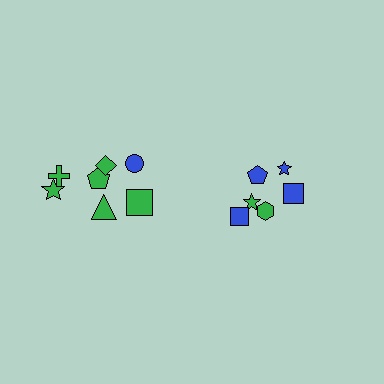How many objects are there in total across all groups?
There are 14 objects.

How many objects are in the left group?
There are 8 objects.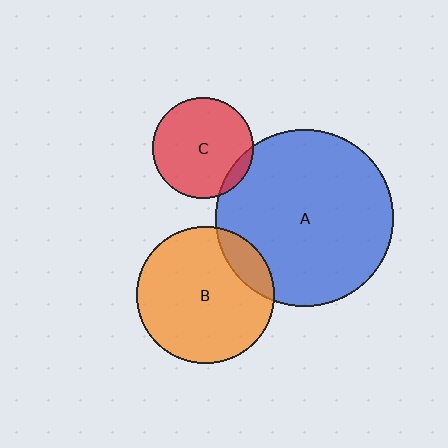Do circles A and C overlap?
Yes.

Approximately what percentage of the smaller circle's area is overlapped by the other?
Approximately 10%.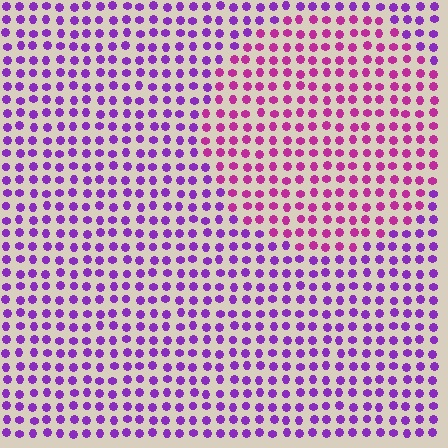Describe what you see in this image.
The image is filled with small purple elements in a uniform arrangement. A circle-shaped region is visible where the elements are tinted to a slightly different hue, forming a subtle color boundary.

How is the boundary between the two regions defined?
The boundary is defined purely by a slight shift in hue (about 36 degrees). Spacing, size, and orientation are identical on both sides.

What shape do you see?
I see a circle.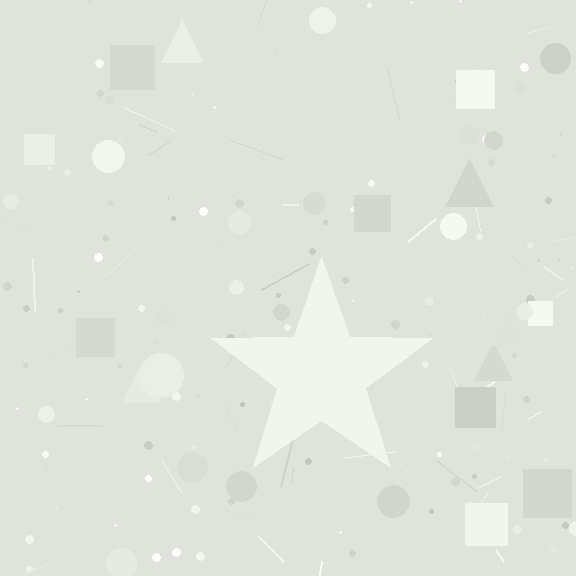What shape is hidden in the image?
A star is hidden in the image.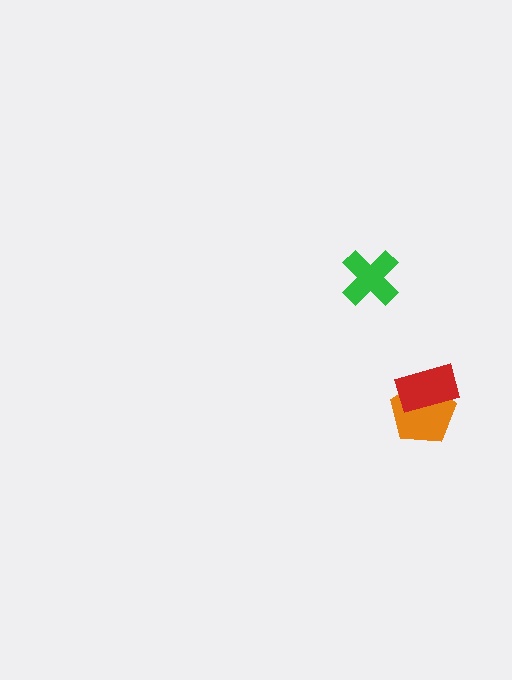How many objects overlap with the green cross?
0 objects overlap with the green cross.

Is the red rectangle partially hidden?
No, no other shape covers it.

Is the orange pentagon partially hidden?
Yes, it is partially covered by another shape.